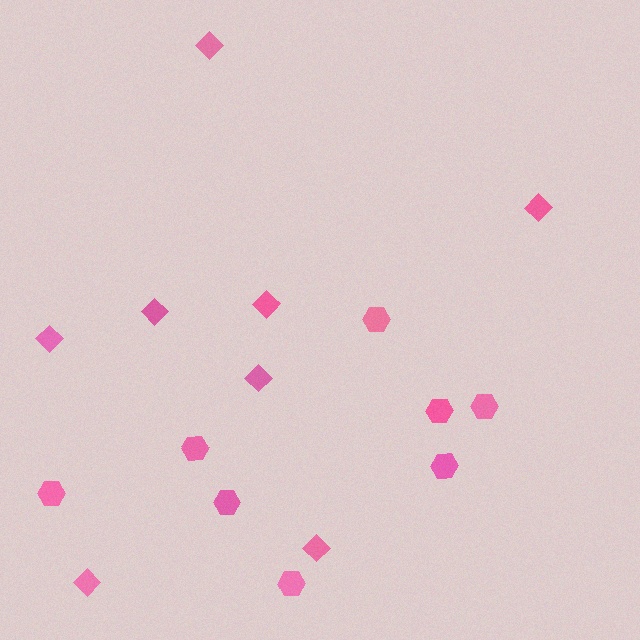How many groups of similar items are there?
There are 2 groups: one group of diamonds (8) and one group of hexagons (8).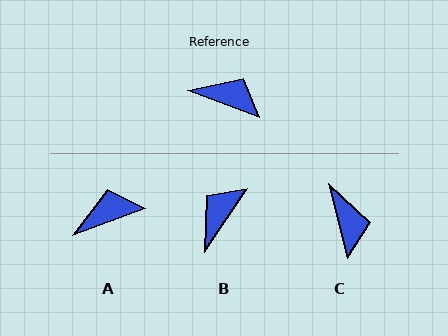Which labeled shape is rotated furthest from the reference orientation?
B, about 76 degrees away.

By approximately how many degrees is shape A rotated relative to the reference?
Approximately 41 degrees counter-clockwise.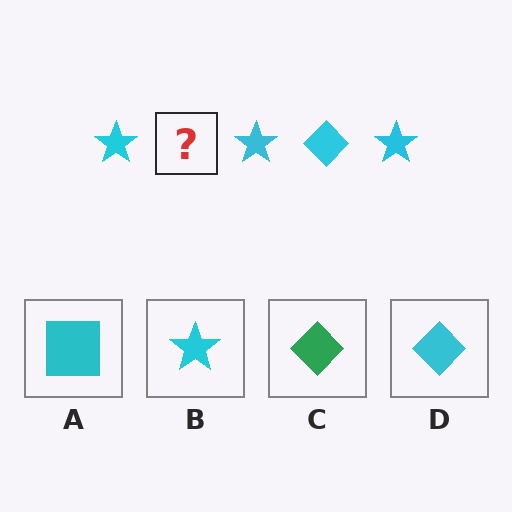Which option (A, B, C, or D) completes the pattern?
D.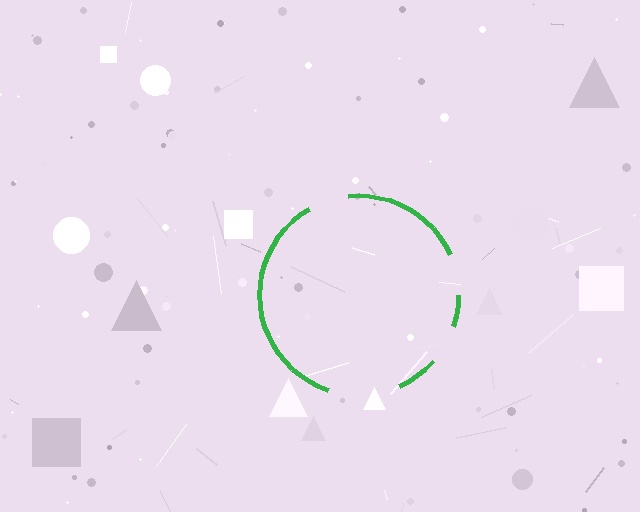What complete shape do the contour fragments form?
The contour fragments form a circle.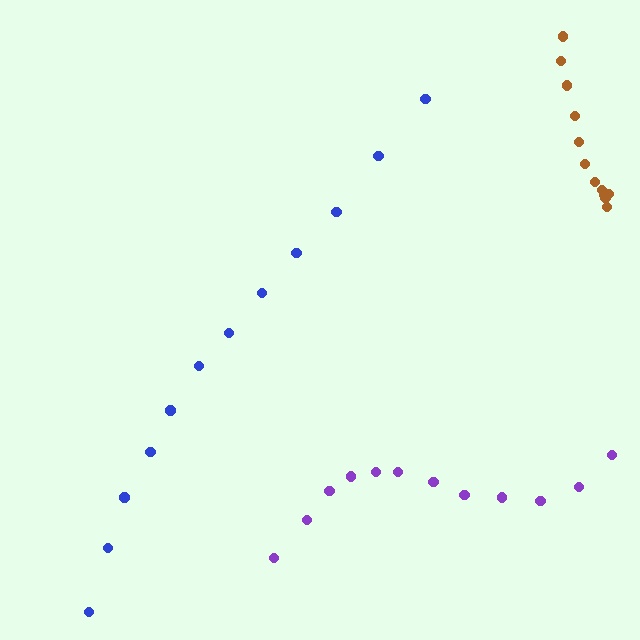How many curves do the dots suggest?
There are 3 distinct paths.